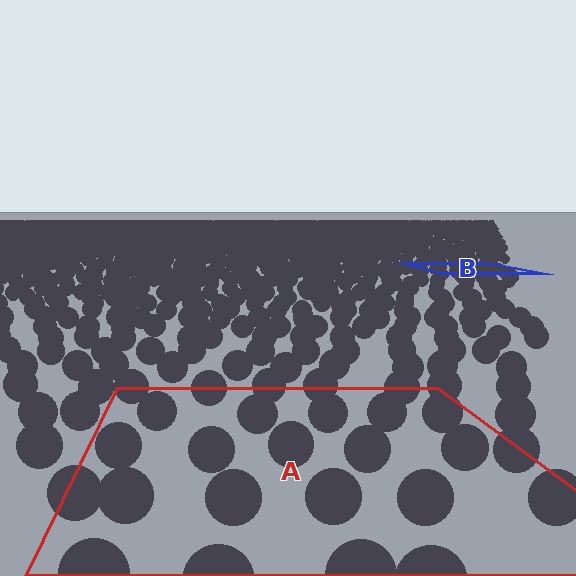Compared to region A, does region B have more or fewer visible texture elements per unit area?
Region B has more texture elements per unit area — they are packed more densely because it is farther away.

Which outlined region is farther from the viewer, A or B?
Region B is farther from the viewer — the texture elements inside it appear smaller and more densely packed.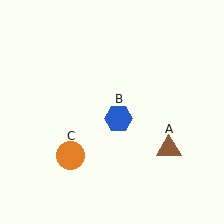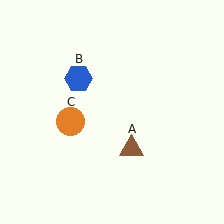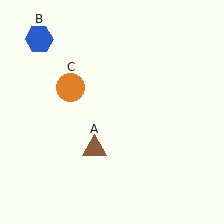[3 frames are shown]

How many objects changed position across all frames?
3 objects changed position: brown triangle (object A), blue hexagon (object B), orange circle (object C).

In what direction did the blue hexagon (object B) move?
The blue hexagon (object B) moved up and to the left.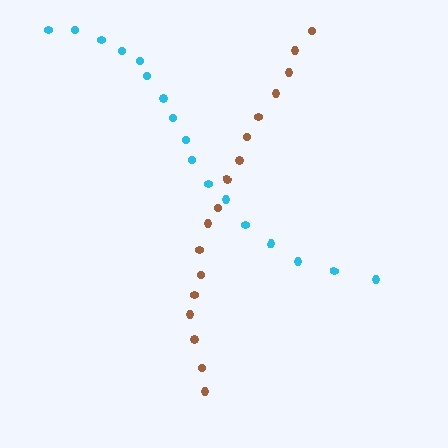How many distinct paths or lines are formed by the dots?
There are 2 distinct paths.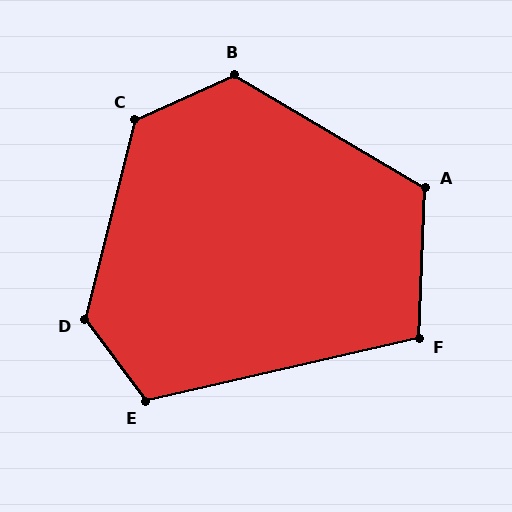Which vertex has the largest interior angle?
D, at approximately 129 degrees.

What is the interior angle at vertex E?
Approximately 114 degrees (obtuse).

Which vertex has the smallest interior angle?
F, at approximately 105 degrees.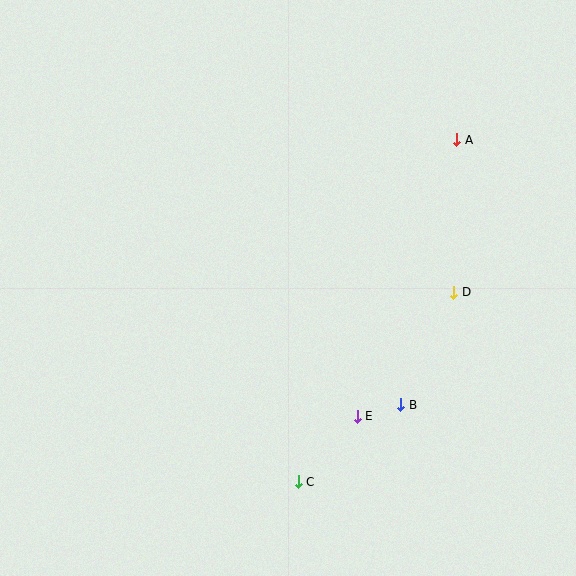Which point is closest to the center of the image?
Point E at (357, 416) is closest to the center.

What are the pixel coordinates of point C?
Point C is at (298, 482).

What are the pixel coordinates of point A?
Point A is at (457, 140).